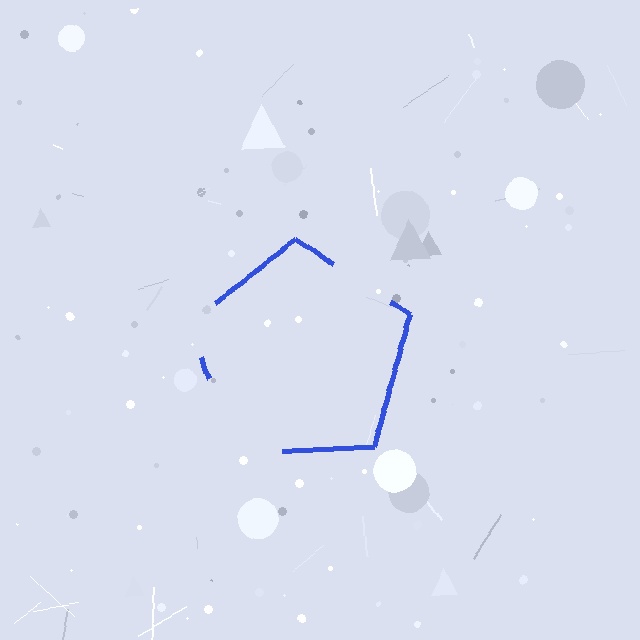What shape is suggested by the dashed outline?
The dashed outline suggests a pentagon.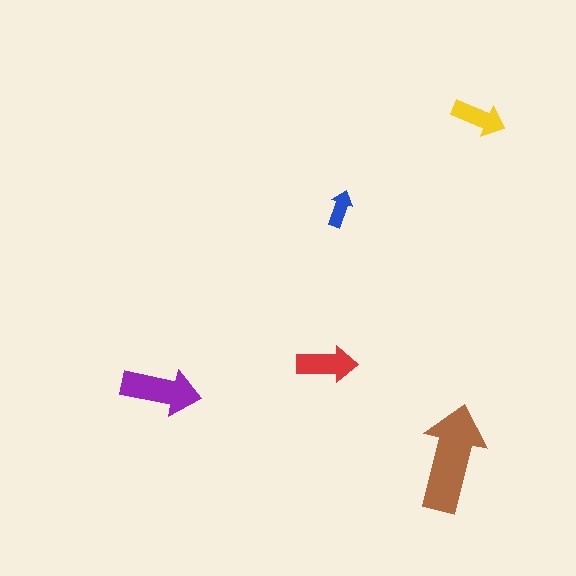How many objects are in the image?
There are 5 objects in the image.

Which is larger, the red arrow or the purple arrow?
The purple one.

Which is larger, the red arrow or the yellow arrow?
The red one.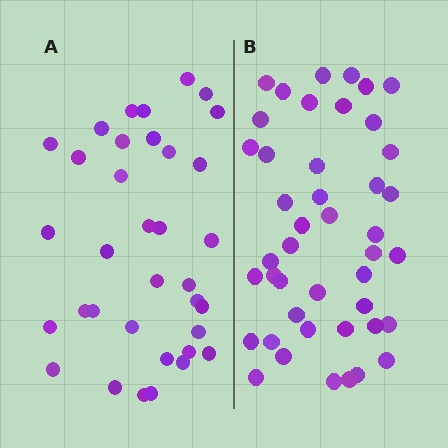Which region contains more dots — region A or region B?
Region B (the right region) has more dots.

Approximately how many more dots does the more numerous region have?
Region B has roughly 8 or so more dots than region A.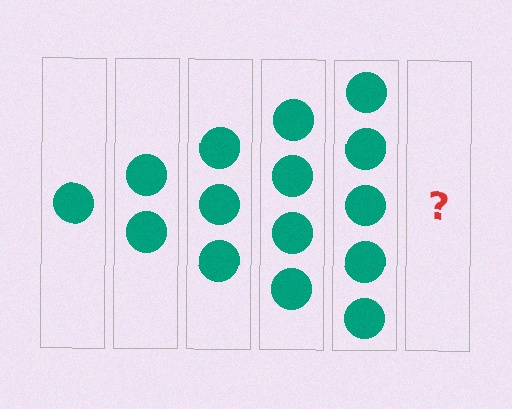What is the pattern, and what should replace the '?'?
The pattern is that each step adds one more circle. The '?' should be 6 circles.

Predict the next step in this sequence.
The next step is 6 circles.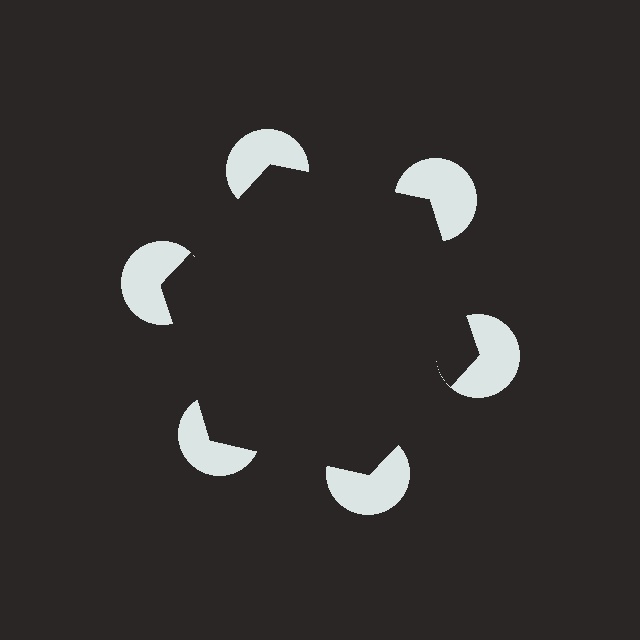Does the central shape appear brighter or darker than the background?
It typically appears slightly darker than the background, even though no actual brightness change is drawn.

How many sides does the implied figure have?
6 sides.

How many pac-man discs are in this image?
There are 6 — one at each vertex of the illusory hexagon.